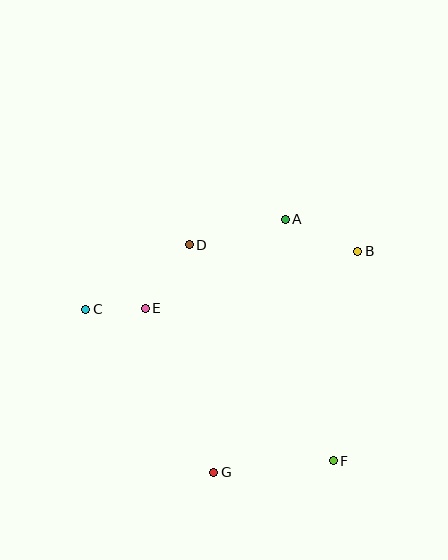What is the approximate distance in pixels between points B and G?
The distance between B and G is approximately 264 pixels.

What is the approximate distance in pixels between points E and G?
The distance between E and G is approximately 178 pixels.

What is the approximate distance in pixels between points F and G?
The distance between F and G is approximately 120 pixels.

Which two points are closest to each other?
Points C and E are closest to each other.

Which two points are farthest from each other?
Points C and F are farthest from each other.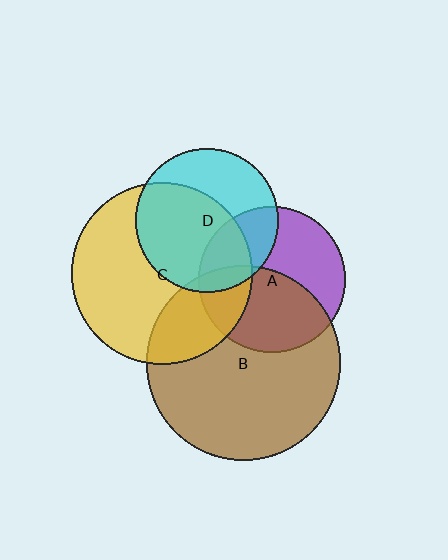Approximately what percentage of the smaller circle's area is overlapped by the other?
Approximately 25%.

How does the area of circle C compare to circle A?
Approximately 1.5 times.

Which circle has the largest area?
Circle B (brown).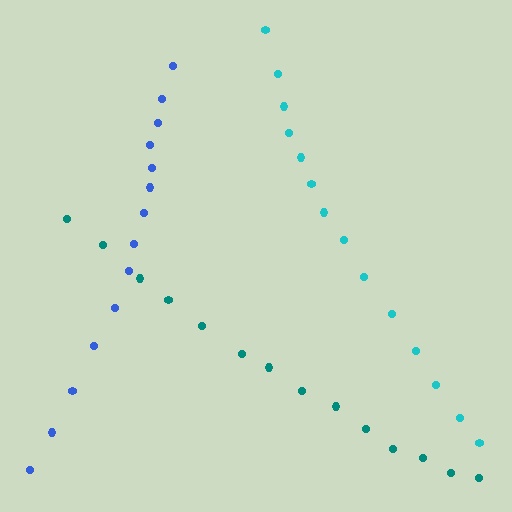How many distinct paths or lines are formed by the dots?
There are 3 distinct paths.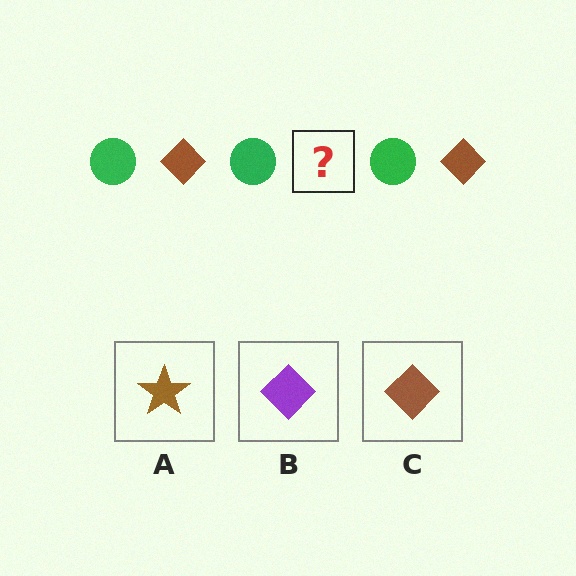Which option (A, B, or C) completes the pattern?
C.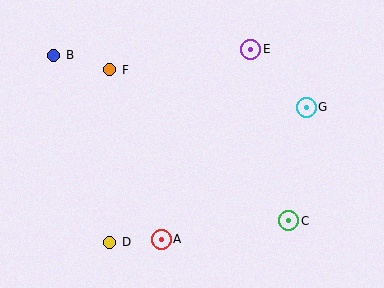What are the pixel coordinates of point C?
Point C is at (289, 221).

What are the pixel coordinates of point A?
Point A is at (161, 239).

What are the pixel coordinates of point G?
Point G is at (306, 107).